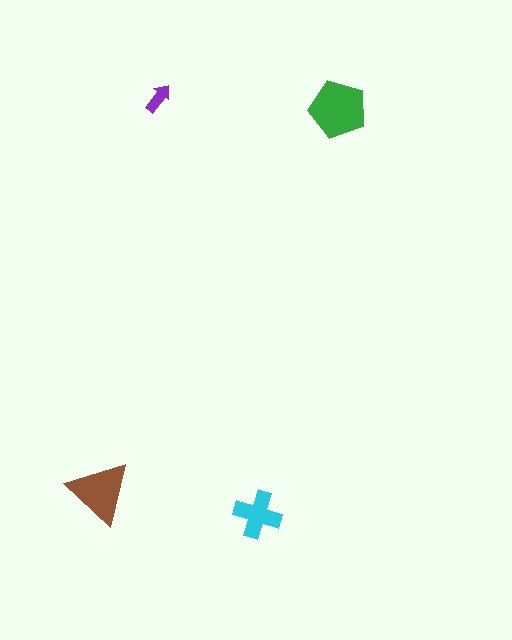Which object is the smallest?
The purple arrow.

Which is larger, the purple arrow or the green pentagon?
The green pentagon.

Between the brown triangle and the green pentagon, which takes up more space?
The green pentagon.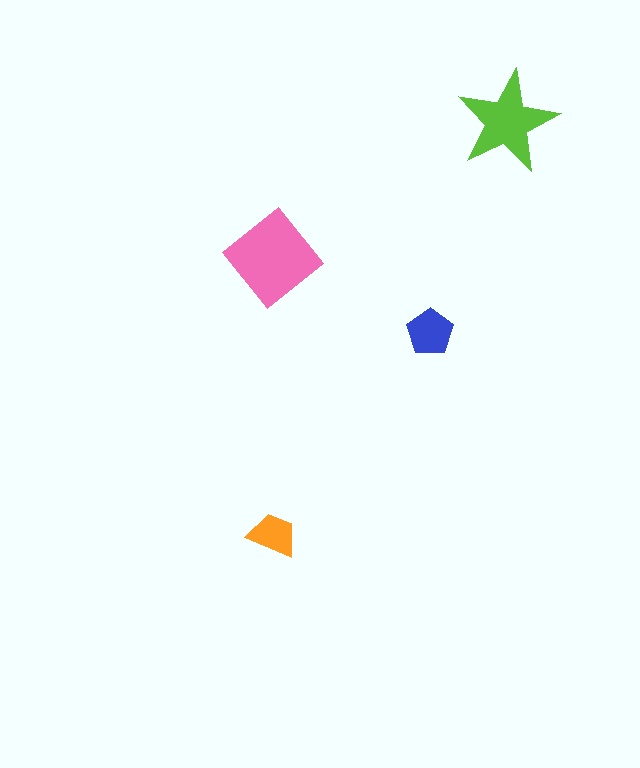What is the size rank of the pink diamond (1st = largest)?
1st.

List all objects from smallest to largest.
The orange trapezoid, the blue pentagon, the lime star, the pink diamond.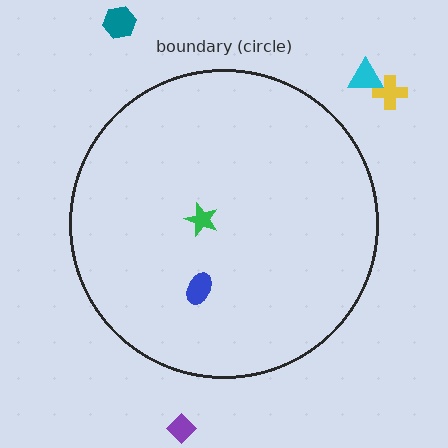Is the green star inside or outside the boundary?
Inside.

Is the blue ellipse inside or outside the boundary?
Inside.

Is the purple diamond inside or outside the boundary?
Outside.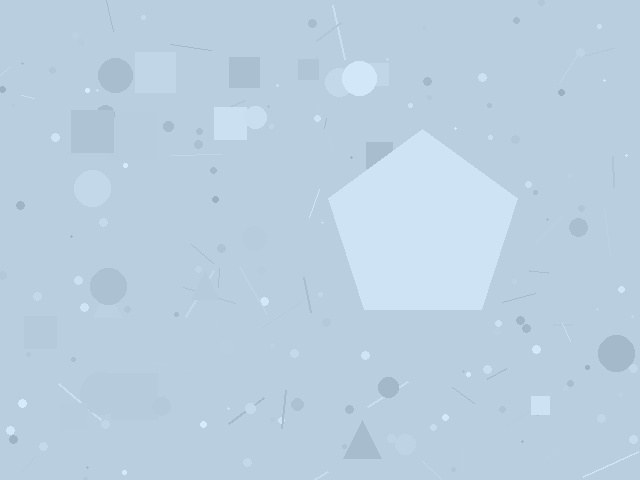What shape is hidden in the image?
A pentagon is hidden in the image.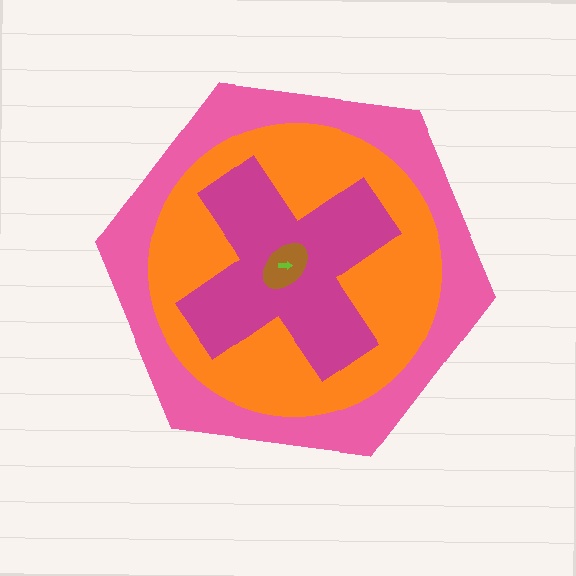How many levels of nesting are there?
5.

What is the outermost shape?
The pink hexagon.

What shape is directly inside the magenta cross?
The brown ellipse.